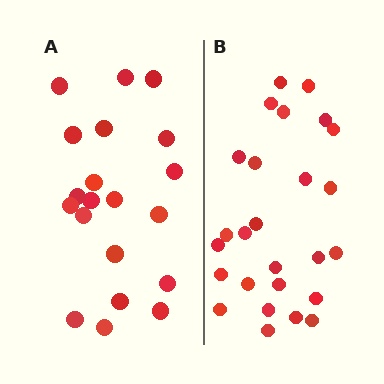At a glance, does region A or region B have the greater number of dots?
Region B (the right region) has more dots.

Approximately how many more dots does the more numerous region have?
Region B has about 6 more dots than region A.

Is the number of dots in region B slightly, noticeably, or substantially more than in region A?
Region B has noticeably more, but not dramatically so. The ratio is roughly 1.3 to 1.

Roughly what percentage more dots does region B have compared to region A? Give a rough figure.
About 30% more.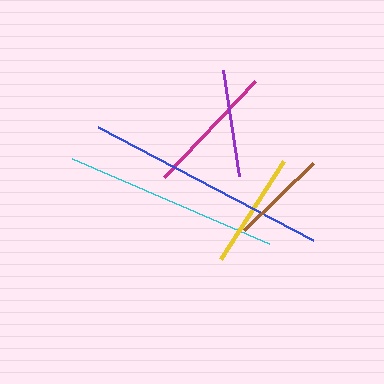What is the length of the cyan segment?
The cyan segment is approximately 214 pixels long.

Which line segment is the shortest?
The brown line is the shortest at approximately 97 pixels.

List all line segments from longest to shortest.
From longest to shortest: blue, cyan, magenta, yellow, purple, brown.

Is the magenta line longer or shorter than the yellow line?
The magenta line is longer than the yellow line.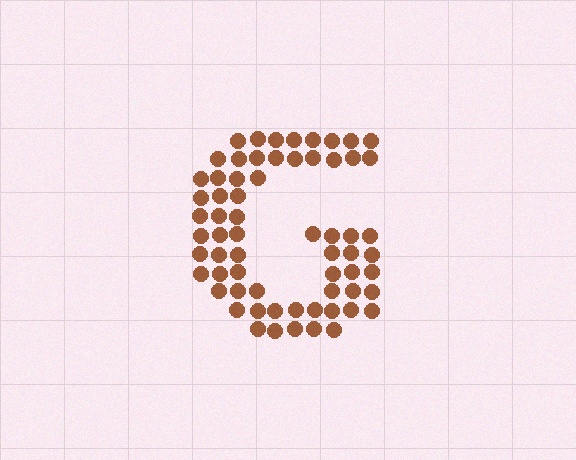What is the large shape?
The large shape is the letter G.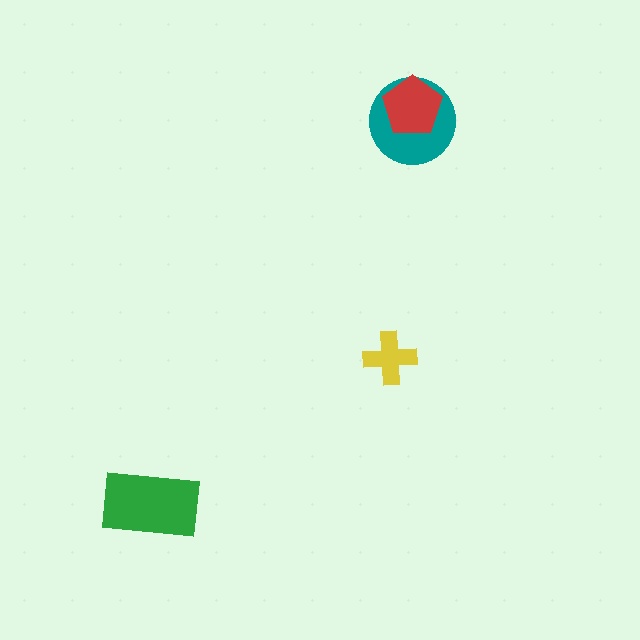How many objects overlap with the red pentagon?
1 object overlaps with the red pentagon.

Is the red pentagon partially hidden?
No, no other shape covers it.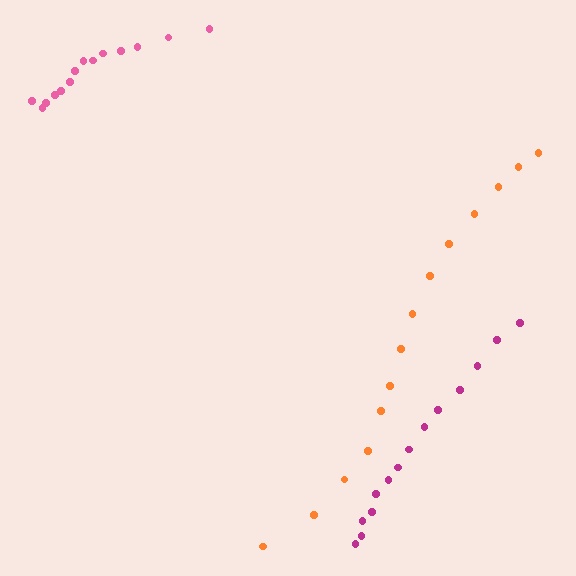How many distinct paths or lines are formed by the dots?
There are 3 distinct paths.